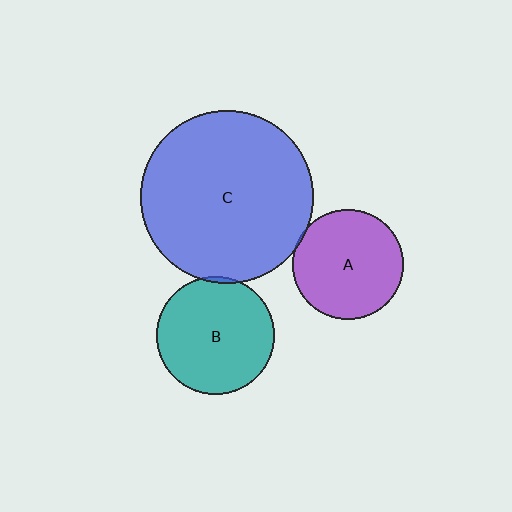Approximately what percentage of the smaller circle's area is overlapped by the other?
Approximately 5%.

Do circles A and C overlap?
Yes.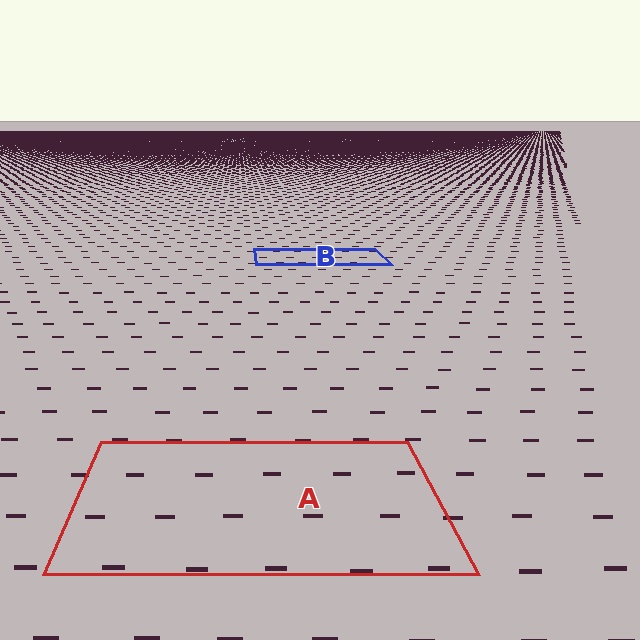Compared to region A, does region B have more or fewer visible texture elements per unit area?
Region B has more texture elements per unit area — they are packed more densely because it is farther away.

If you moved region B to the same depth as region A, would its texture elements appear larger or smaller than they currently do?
They would appear larger. At a closer depth, the same texture elements are projected at a bigger on-screen size.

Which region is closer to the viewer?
Region A is closer. The texture elements there are larger and more spread out.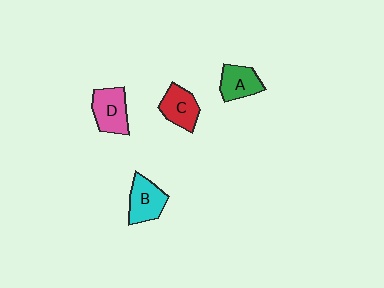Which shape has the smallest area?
Shape A (green).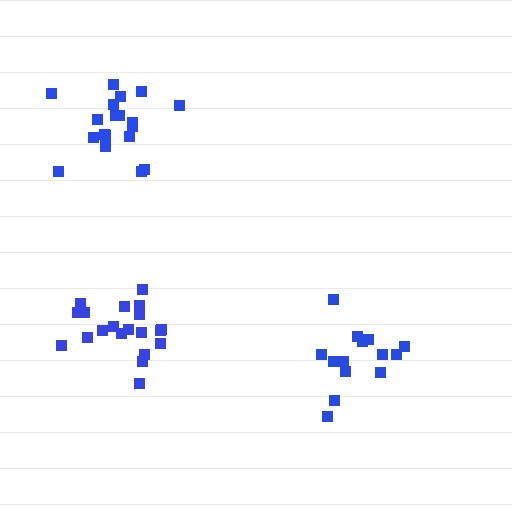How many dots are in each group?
Group 1: 14 dots, Group 2: 19 dots, Group 3: 20 dots (53 total).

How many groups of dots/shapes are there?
There are 3 groups.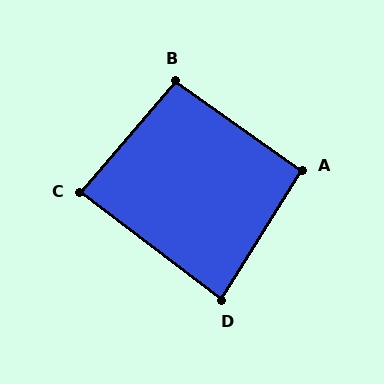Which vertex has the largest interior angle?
B, at approximately 96 degrees.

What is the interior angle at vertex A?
Approximately 93 degrees (approximately right).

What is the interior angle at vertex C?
Approximately 87 degrees (approximately right).